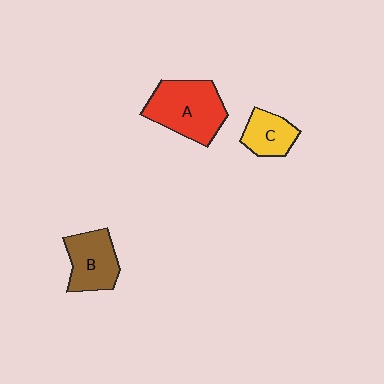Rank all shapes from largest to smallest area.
From largest to smallest: A (red), B (brown), C (yellow).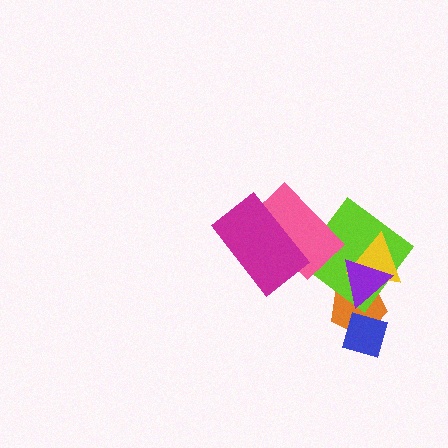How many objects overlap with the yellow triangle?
3 objects overlap with the yellow triangle.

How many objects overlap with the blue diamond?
1 object overlaps with the blue diamond.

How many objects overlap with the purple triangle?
3 objects overlap with the purple triangle.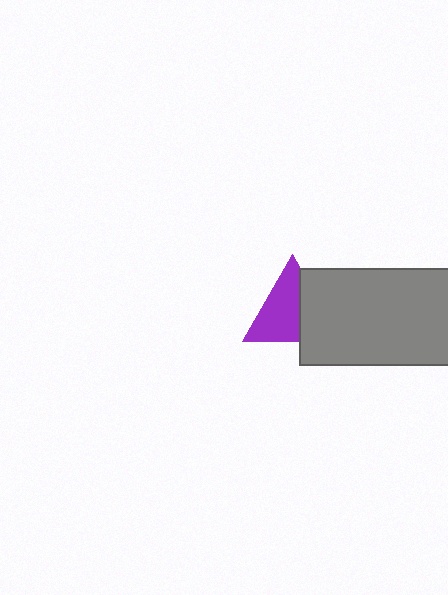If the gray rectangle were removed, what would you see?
You would see the complete purple triangle.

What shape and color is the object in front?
The object in front is a gray rectangle.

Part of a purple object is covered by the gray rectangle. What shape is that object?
It is a triangle.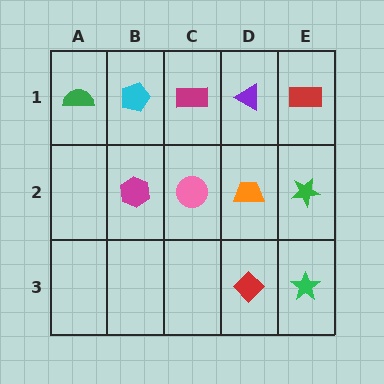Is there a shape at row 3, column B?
No, that cell is empty.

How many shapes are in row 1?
5 shapes.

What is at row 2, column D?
An orange trapezoid.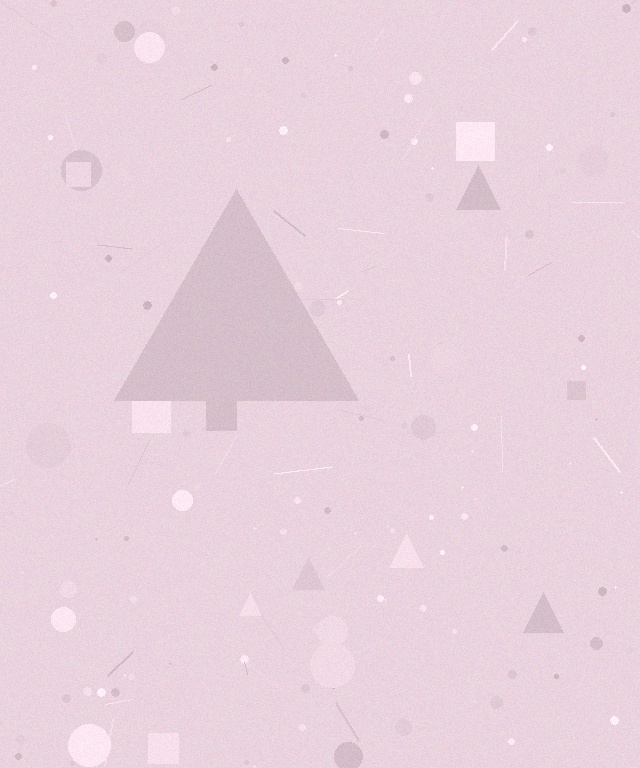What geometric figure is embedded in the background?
A triangle is embedded in the background.